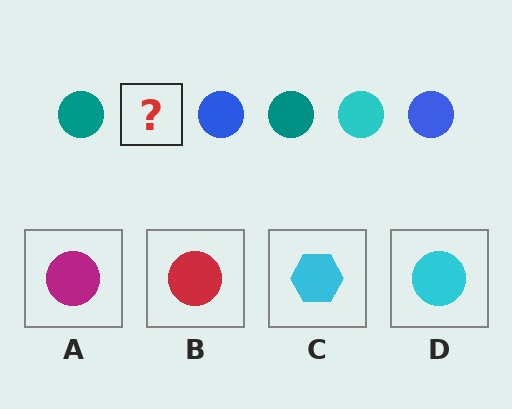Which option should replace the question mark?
Option D.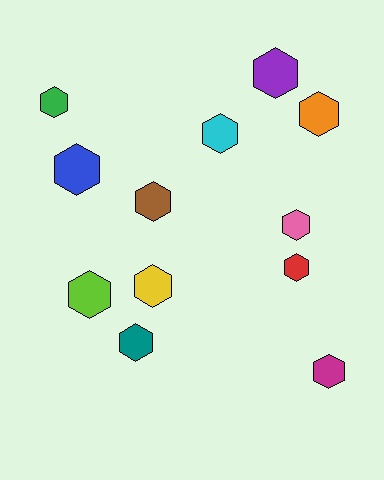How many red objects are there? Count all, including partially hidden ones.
There is 1 red object.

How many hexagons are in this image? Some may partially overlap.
There are 12 hexagons.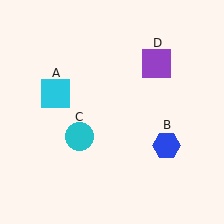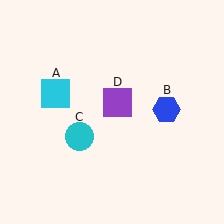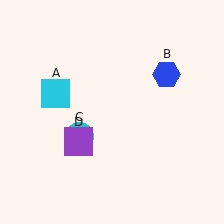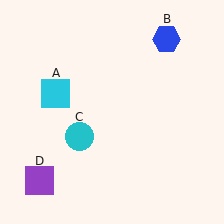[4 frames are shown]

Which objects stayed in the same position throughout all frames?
Cyan square (object A) and cyan circle (object C) remained stationary.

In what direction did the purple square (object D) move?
The purple square (object D) moved down and to the left.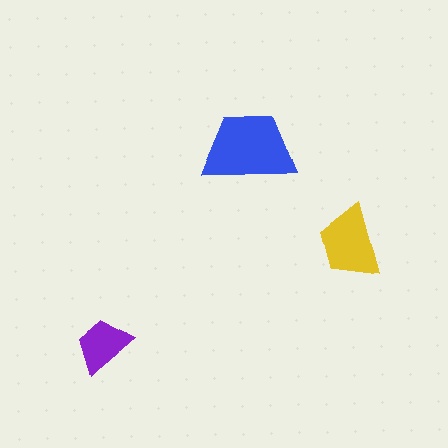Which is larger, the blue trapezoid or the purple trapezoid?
The blue one.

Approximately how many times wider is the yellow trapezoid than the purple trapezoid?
About 1.5 times wider.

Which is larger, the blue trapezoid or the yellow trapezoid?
The blue one.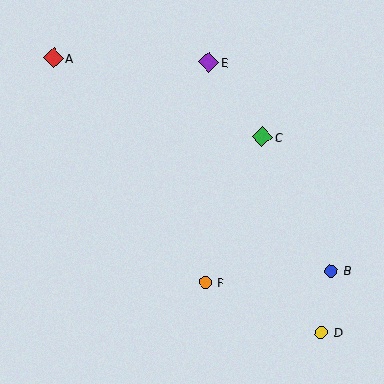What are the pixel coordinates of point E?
Point E is at (209, 62).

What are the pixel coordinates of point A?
Point A is at (53, 58).